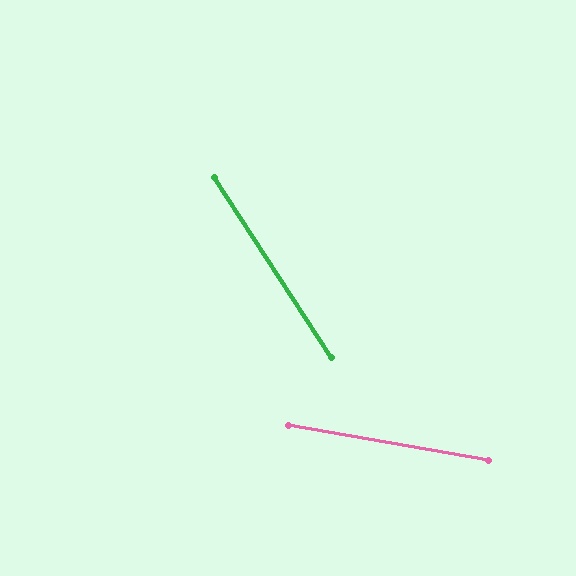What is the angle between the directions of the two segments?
Approximately 47 degrees.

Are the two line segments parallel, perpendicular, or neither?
Neither parallel nor perpendicular — they differ by about 47°.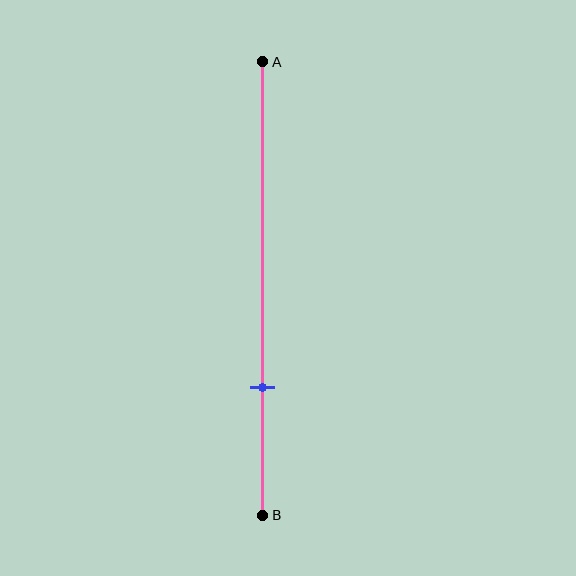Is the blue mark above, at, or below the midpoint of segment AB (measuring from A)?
The blue mark is below the midpoint of segment AB.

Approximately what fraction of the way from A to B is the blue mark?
The blue mark is approximately 70% of the way from A to B.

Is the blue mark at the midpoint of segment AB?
No, the mark is at about 70% from A, not at the 50% midpoint.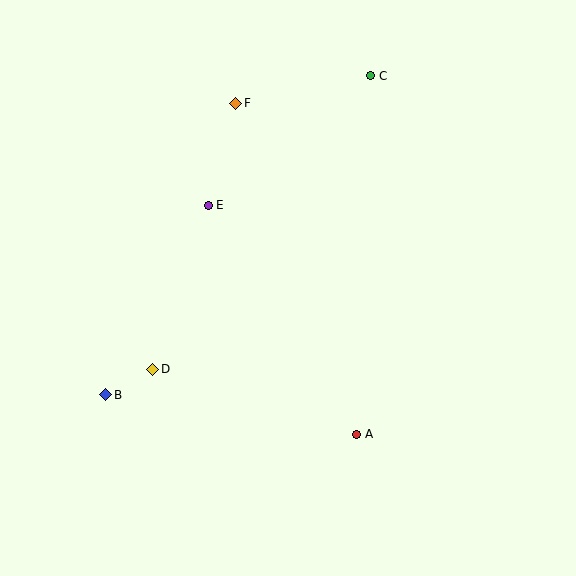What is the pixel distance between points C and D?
The distance between C and D is 366 pixels.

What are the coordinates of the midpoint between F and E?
The midpoint between F and E is at (222, 154).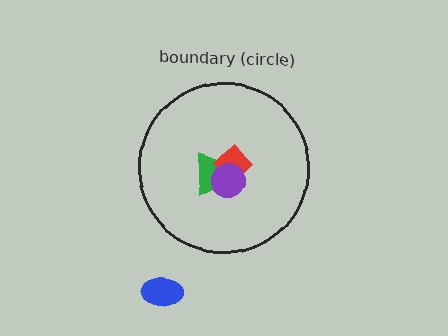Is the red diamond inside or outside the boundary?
Inside.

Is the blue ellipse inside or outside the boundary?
Outside.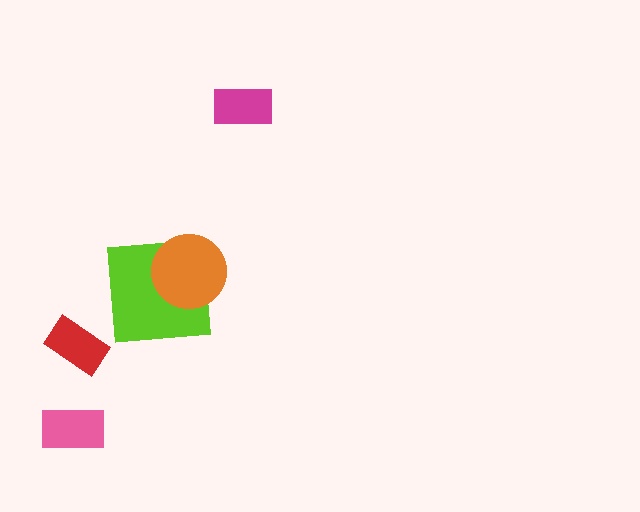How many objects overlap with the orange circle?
1 object overlaps with the orange circle.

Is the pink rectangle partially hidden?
No, no other shape covers it.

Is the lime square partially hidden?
Yes, it is partially covered by another shape.